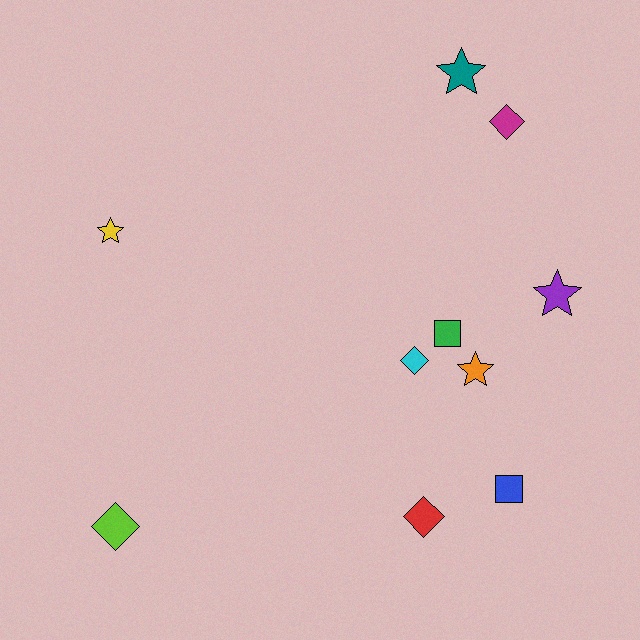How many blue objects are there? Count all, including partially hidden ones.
There is 1 blue object.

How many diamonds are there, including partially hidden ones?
There are 4 diamonds.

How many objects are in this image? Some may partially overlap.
There are 10 objects.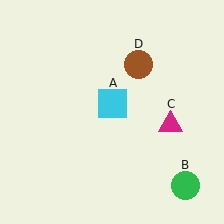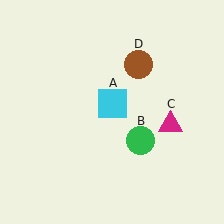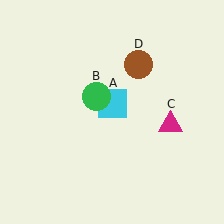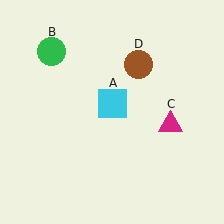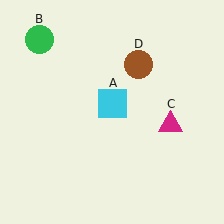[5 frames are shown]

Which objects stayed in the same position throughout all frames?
Cyan square (object A) and magenta triangle (object C) and brown circle (object D) remained stationary.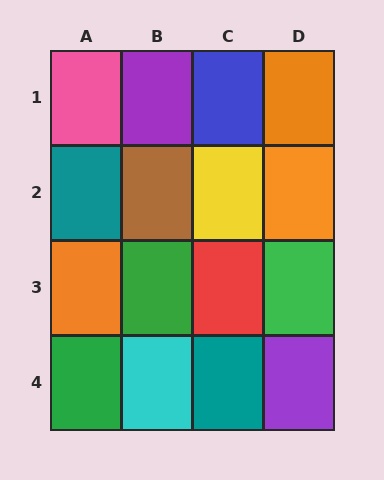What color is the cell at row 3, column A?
Orange.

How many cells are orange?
3 cells are orange.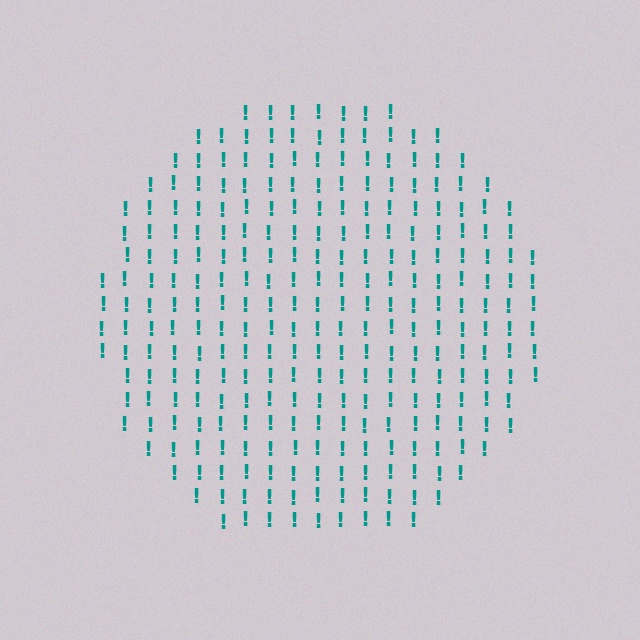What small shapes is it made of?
It is made of small exclamation marks.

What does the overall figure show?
The overall figure shows a circle.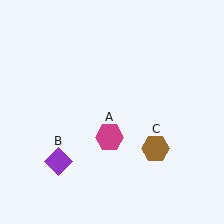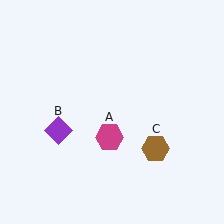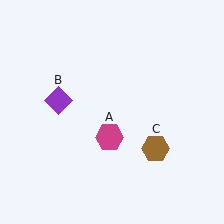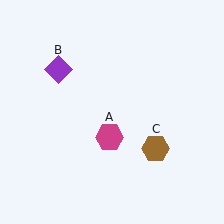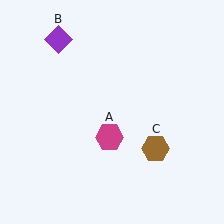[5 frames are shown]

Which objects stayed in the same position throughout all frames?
Magenta hexagon (object A) and brown hexagon (object C) remained stationary.